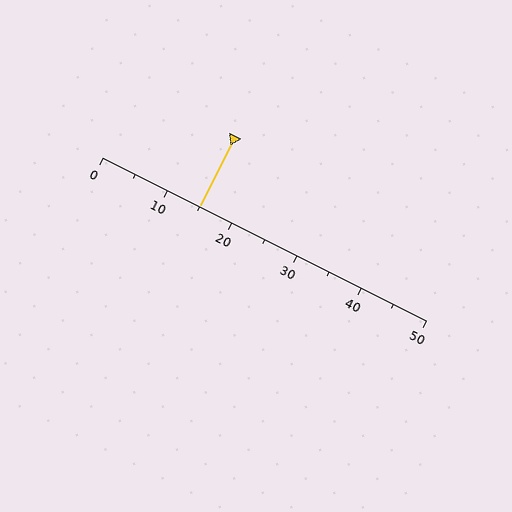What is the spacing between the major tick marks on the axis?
The major ticks are spaced 10 apart.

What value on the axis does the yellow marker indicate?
The marker indicates approximately 15.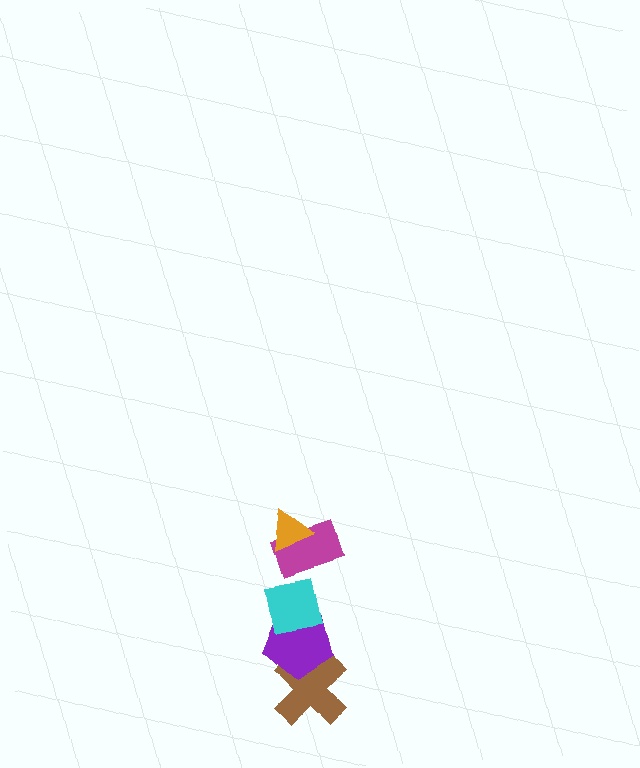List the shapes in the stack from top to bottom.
From top to bottom: the orange triangle, the magenta rectangle, the cyan square, the purple pentagon, the brown cross.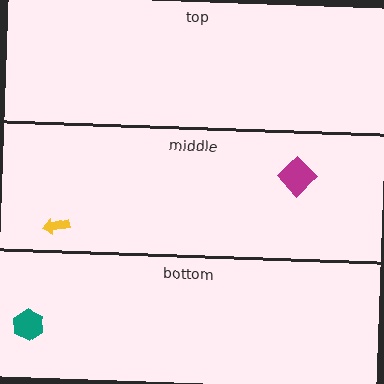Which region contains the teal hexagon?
The bottom region.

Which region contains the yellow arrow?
The middle region.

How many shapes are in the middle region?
2.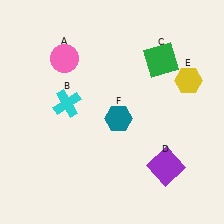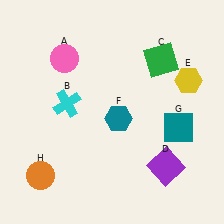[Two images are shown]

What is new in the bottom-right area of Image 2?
A teal square (G) was added in the bottom-right area of Image 2.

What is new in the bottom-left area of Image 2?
An orange circle (H) was added in the bottom-left area of Image 2.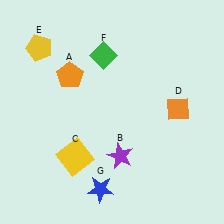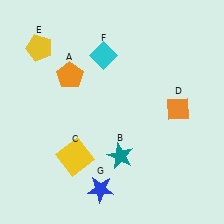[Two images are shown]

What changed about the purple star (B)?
In Image 1, B is purple. In Image 2, it changed to teal.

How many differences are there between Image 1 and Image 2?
There are 2 differences between the two images.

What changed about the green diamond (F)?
In Image 1, F is green. In Image 2, it changed to cyan.